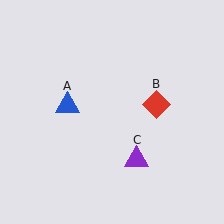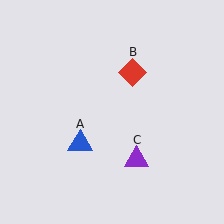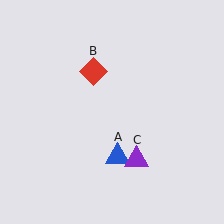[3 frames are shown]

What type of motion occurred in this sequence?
The blue triangle (object A), red diamond (object B) rotated counterclockwise around the center of the scene.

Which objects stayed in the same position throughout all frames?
Purple triangle (object C) remained stationary.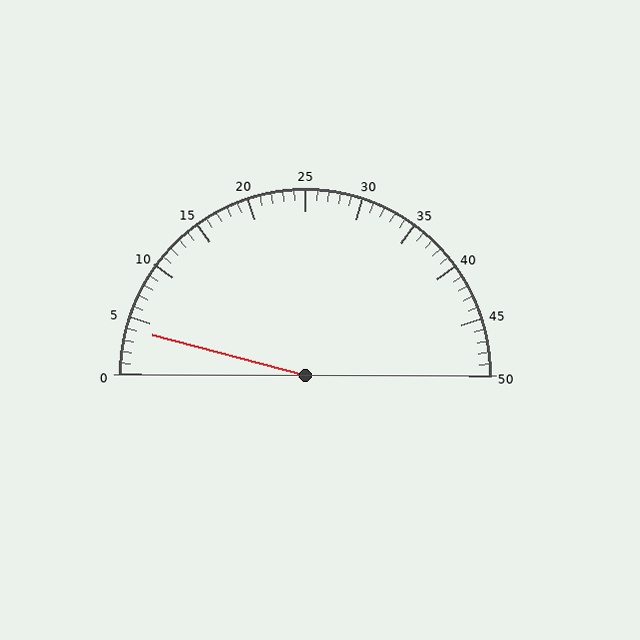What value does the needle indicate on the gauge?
The needle indicates approximately 4.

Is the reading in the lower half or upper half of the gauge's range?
The reading is in the lower half of the range (0 to 50).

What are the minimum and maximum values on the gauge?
The gauge ranges from 0 to 50.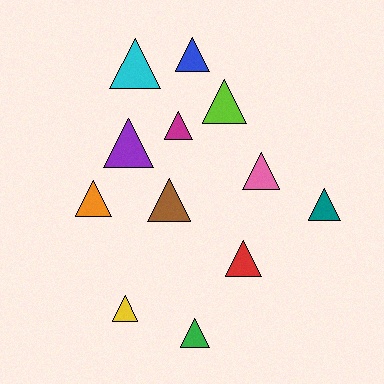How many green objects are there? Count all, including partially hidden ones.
There is 1 green object.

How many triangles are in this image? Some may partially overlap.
There are 12 triangles.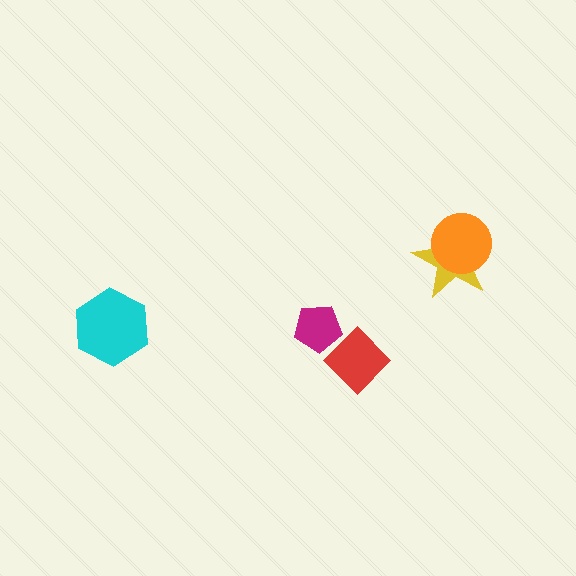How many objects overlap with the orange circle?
1 object overlaps with the orange circle.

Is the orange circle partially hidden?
No, no other shape covers it.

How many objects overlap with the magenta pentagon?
1 object overlaps with the magenta pentagon.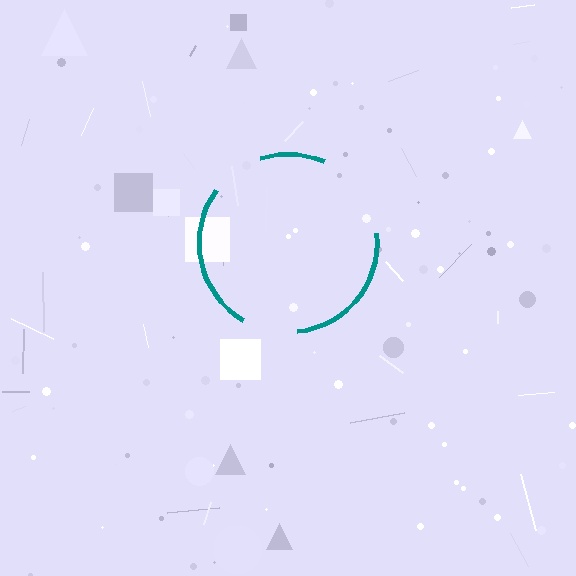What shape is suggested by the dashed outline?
The dashed outline suggests a circle.